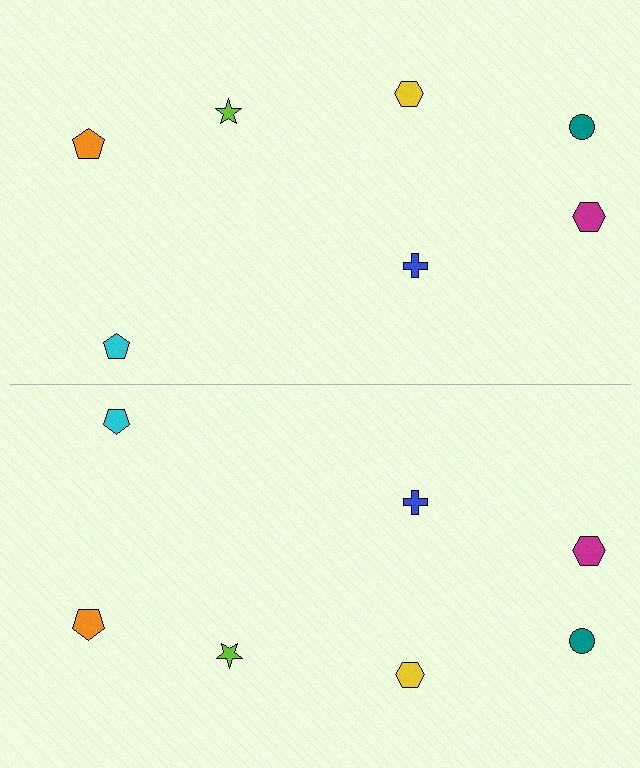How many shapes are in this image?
There are 14 shapes in this image.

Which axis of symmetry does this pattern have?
The pattern has a horizontal axis of symmetry running through the center of the image.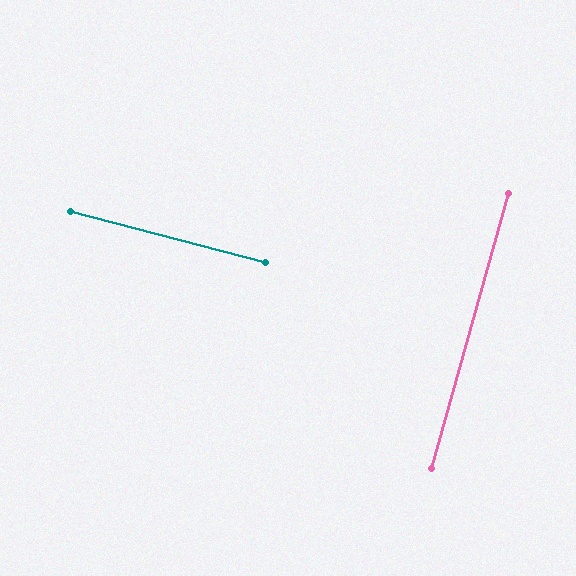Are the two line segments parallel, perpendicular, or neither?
Perpendicular — they meet at approximately 89°.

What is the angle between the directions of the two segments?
Approximately 89 degrees.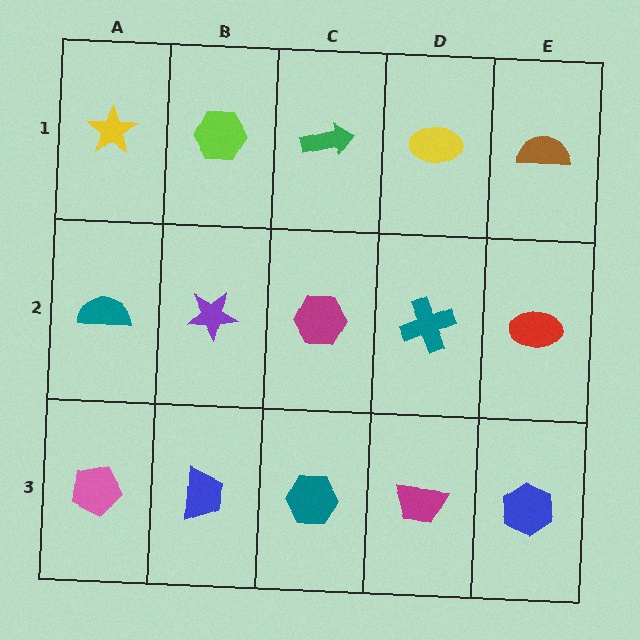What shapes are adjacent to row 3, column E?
A red ellipse (row 2, column E), a magenta trapezoid (row 3, column D).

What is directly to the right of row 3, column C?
A magenta trapezoid.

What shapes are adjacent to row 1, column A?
A teal semicircle (row 2, column A), a lime hexagon (row 1, column B).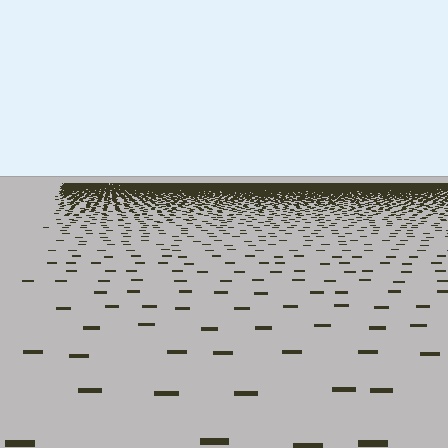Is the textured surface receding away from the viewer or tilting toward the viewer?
The surface is receding away from the viewer. Texture elements get smaller and denser toward the top.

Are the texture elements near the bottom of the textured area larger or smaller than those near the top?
Larger. Near the bottom, elements are closer to the viewer and appear at a bigger on-screen size.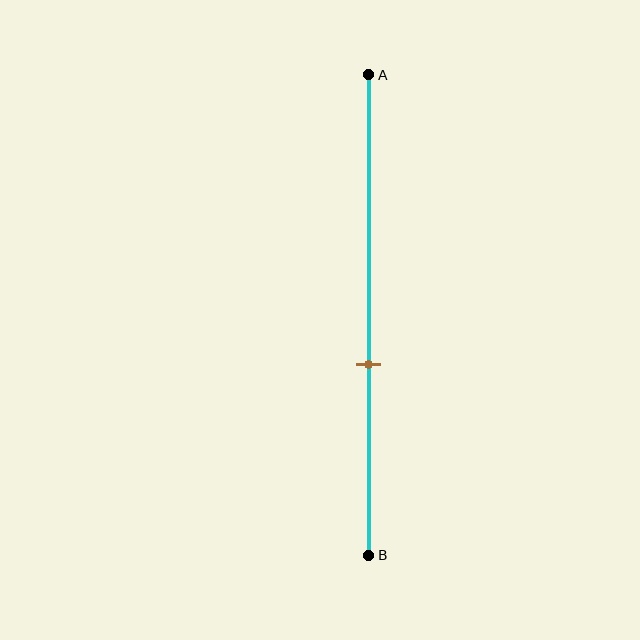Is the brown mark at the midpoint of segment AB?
No, the mark is at about 60% from A, not at the 50% midpoint.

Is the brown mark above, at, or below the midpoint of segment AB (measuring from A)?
The brown mark is below the midpoint of segment AB.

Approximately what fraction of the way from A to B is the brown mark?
The brown mark is approximately 60% of the way from A to B.